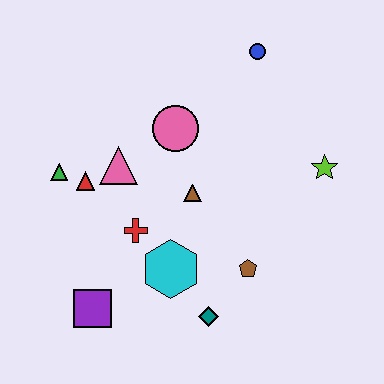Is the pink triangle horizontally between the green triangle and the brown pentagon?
Yes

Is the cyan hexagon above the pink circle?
No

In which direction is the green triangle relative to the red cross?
The green triangle is to the left of the red cross.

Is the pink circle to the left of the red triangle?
No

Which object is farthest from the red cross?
The blue circle is farthest from the red cross.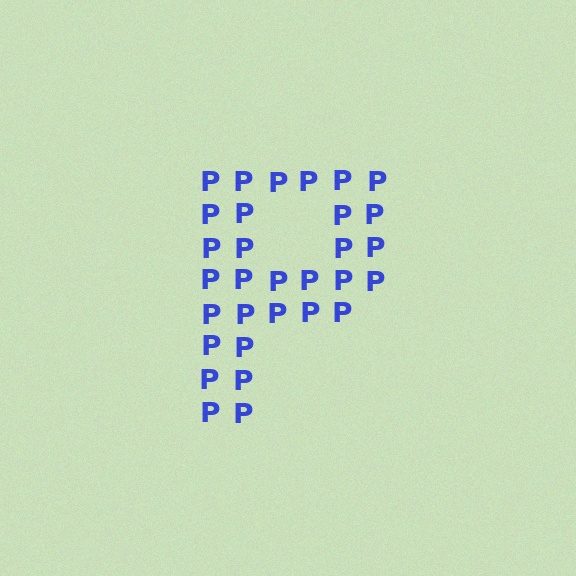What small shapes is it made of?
It is made of small letter P's.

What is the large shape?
The large shape is the letter P.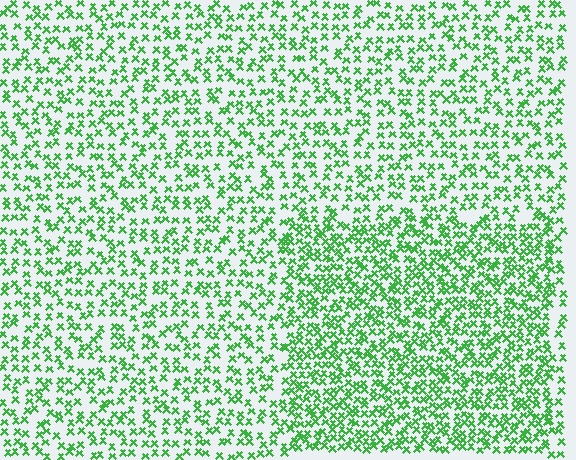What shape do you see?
I see a rectangle.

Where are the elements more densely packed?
The elements are more densely packed inside the rectangle boundary.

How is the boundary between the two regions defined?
The boundary is defined by a change in element density (approximately 1.7x ratio). All elements are the same color, size, and shape.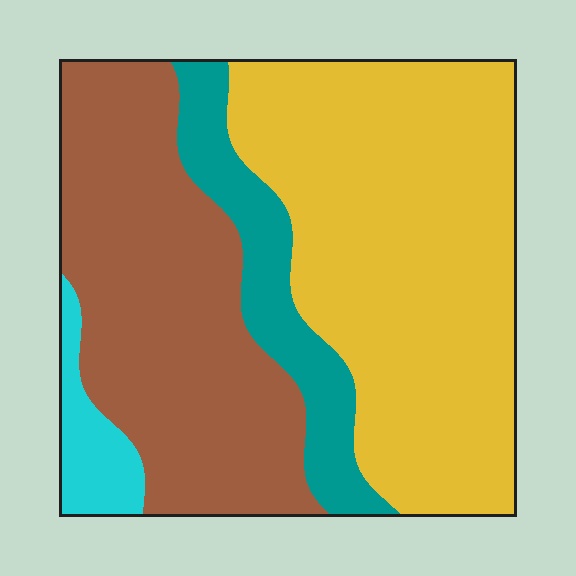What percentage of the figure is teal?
Teal takes up less than a sixth of the figure.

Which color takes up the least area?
Cyan, at roughly 5%.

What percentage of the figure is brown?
Brown covers 35% of the figure.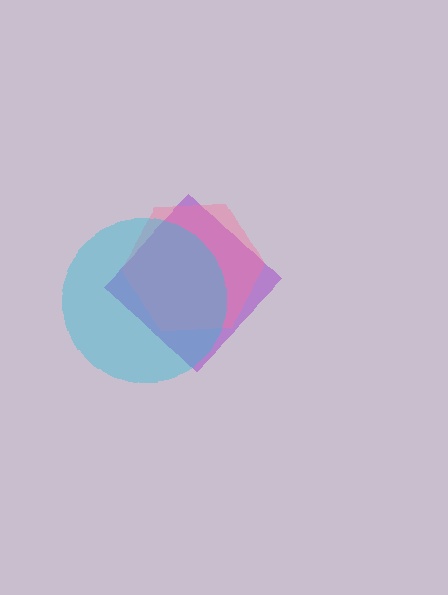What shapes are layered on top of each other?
The layered shapes are: a purple diamond, a pink hexagon, a cyan circle.